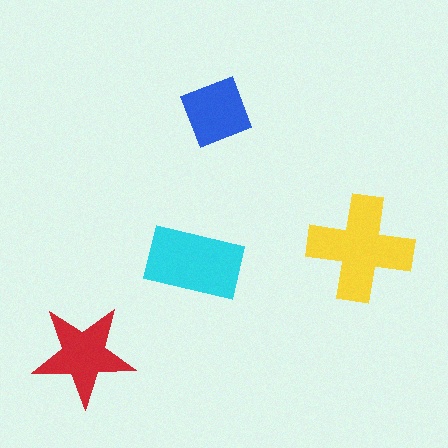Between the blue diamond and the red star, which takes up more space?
The red star.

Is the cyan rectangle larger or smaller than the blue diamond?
Larger.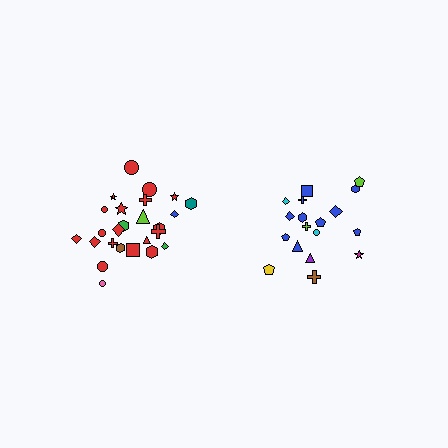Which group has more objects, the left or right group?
The left group.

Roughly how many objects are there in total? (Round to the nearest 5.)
Roughly 45 objects in total.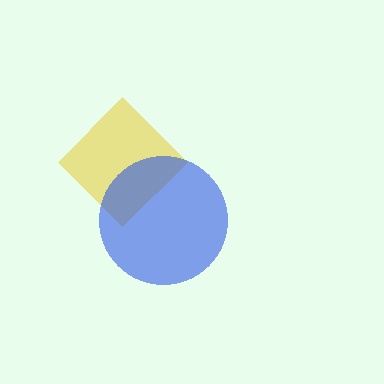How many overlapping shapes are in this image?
There are 2 overlapping shapes in the image.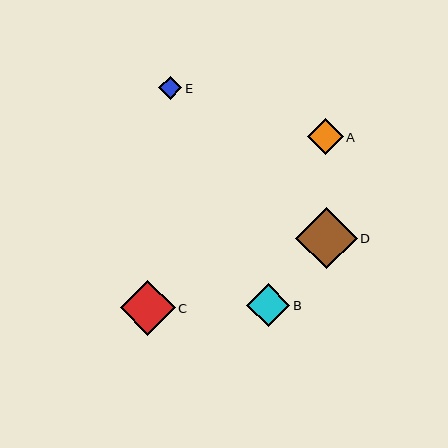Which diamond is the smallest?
Diamond E is the smallest with a size of approximately 23 pixels.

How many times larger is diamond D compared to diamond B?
Diamond D is approximately 1.4 times the size of diamond B.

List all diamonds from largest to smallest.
From largest to smallest: D, C, B, A, E.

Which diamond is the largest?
Diamond D is the largest with a size of approximately 62 pixels.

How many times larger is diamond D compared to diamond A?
Diamond D is approximately 1.7 times the size of diamond A.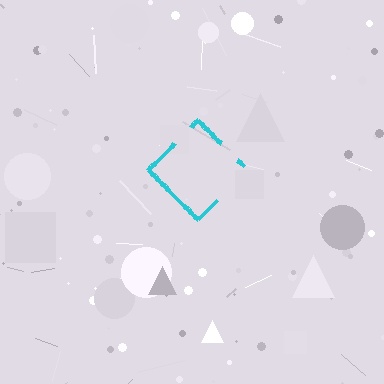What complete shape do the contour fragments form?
The contour fragments form a diamond.